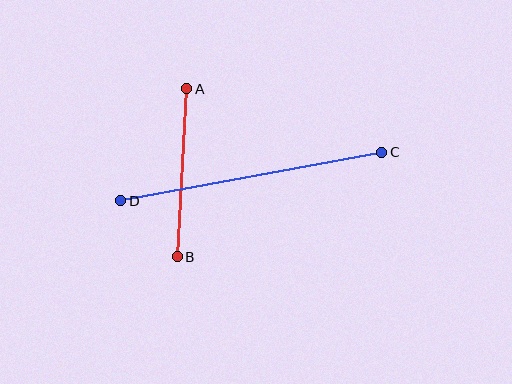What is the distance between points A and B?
The distance is approximately 169 pixels.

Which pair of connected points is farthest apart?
Points C and D are farthest apart.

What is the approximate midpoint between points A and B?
The midpoint is at approximately (182, 173) pixels.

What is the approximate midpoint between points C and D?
The midpoint is at approximately (251, 176) pixels.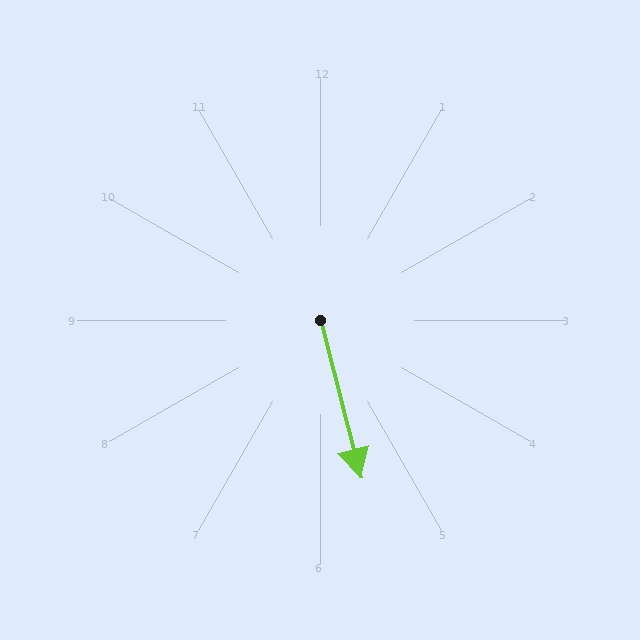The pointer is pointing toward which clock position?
Roughly 6 o'clock.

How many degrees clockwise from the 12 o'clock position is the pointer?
Approximately 166 degrees.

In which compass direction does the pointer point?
South.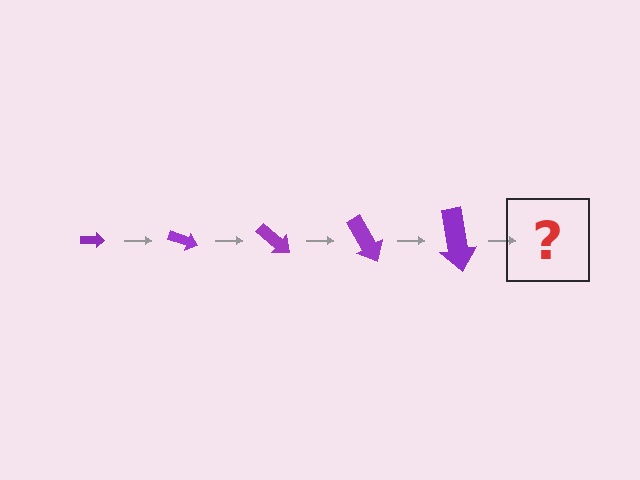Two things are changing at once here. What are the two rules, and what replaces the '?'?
The two rules are that the arrow grows larger each step and it rotates 20 degrees each step. The '?' should be an arrow, larger than the previous one and rotated 100 degrees from the start.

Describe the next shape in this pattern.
It should be an arrow, larger than the previous one and rotated 100 degrees from the start.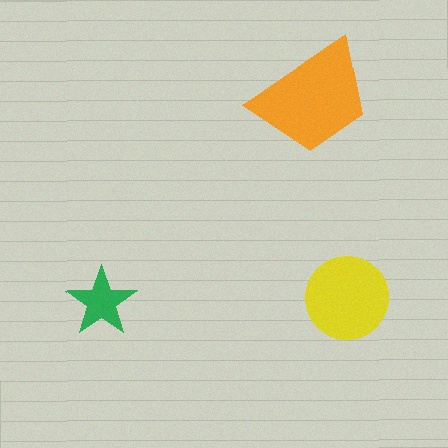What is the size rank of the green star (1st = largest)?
3rd.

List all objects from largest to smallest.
The orange trapezoid, the yellow circle, the green star.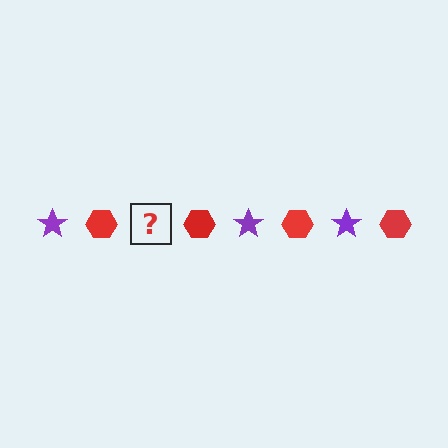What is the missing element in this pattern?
The missing element is a purple star.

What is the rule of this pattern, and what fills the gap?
The rule is that the pattern alternates between purple star and red hexagon. The gap should be filled with a purple star.